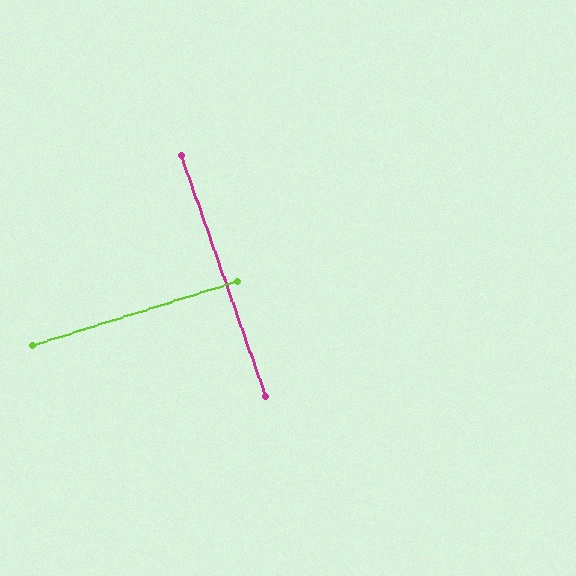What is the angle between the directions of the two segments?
Approximately 88 degrees.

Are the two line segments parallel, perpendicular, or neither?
Perpendicular — they meet at approximately 88°.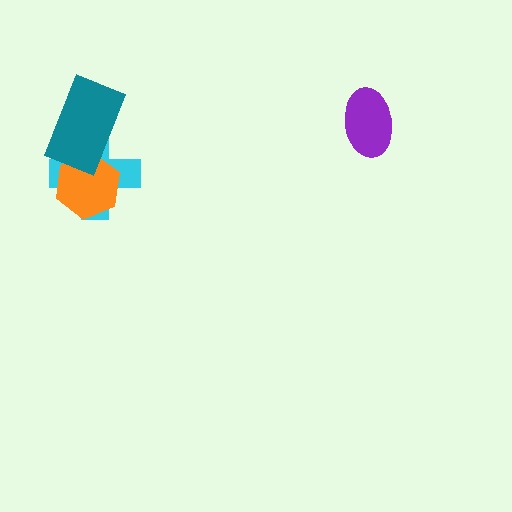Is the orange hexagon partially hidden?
Yes, it is partially covered by another shape.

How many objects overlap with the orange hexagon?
2 objects overlap with the orange hexagon.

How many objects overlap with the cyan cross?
2 objects overlap with the cyan cross.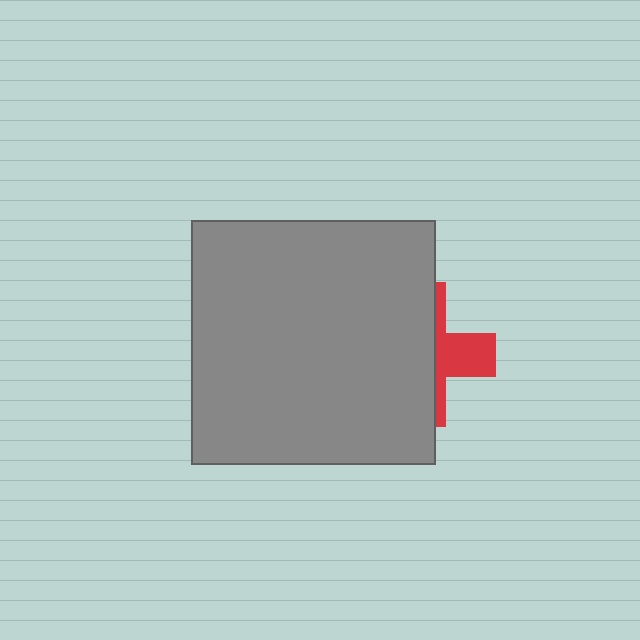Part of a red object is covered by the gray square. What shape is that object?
It is a cross.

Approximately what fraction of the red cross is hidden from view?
Roughly 66% of the red cross is hidden behind the gray square.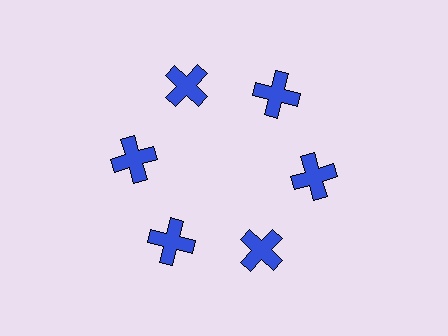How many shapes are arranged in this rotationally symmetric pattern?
There are 6 shapes, arranged in 6 groups of 1.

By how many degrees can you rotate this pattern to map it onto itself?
The pattern maps onto itself every 60 degrees of rotation.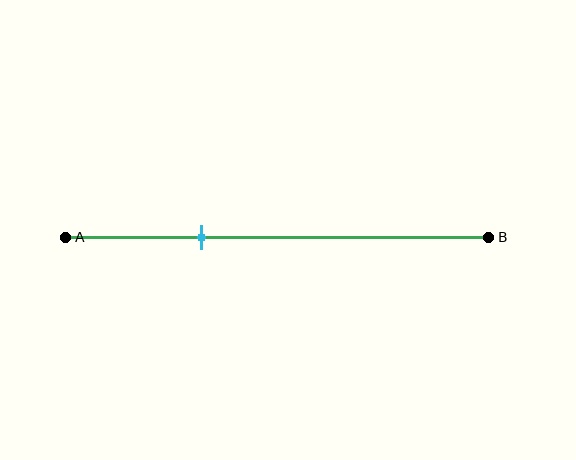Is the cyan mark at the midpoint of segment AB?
No, the mark is at about 30% from A, not at the 50% midpoint.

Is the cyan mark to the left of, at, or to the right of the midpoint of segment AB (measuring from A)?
The cyan mark is to the left of the midpoint of segment AB.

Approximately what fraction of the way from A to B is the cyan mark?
The cyan mark is approximately 30% of the way from A to B.